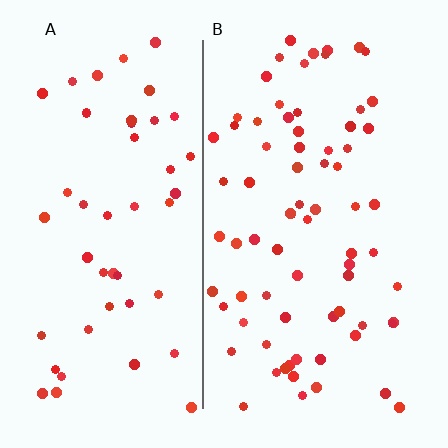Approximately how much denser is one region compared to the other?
Approximately 1.5× — region B over region A.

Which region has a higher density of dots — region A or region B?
B (the right).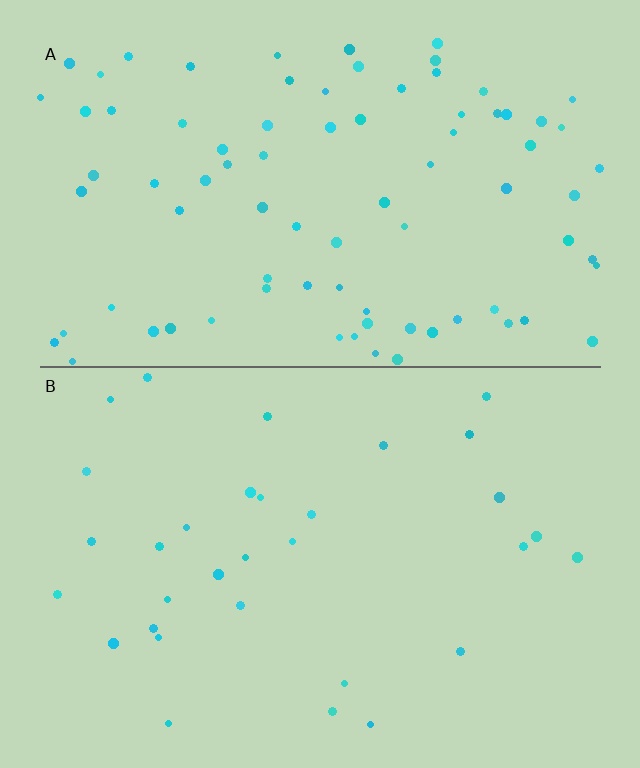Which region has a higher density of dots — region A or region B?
A (the top).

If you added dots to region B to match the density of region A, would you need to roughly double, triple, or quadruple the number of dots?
Approximately triple.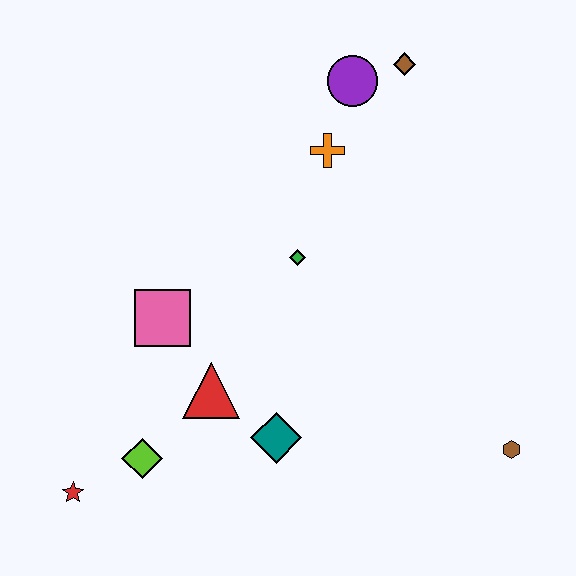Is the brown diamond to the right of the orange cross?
Yes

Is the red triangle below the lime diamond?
No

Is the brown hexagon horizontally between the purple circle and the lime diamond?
No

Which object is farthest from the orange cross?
The red star is farthest from the orange cross.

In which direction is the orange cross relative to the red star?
The orange cross is above the red star.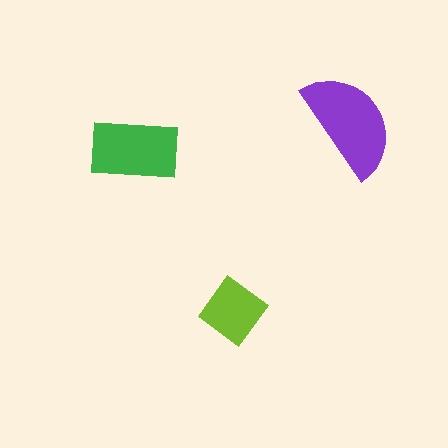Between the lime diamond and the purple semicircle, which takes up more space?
The purple semicircle.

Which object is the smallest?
The lime diamond.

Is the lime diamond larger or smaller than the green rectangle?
Smaller.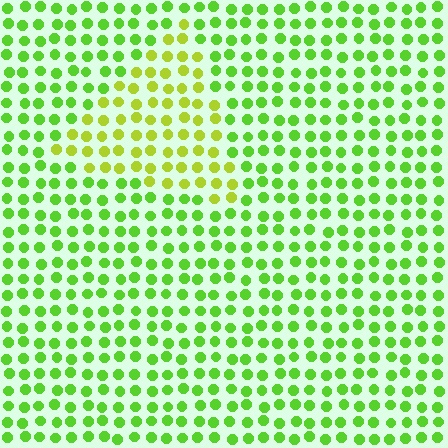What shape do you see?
I see a triangle.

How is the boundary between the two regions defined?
The boundary is defined purely by a slight shift in hue (about 30 degrees). Spacing, size, and orientation are identical on both sides.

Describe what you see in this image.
The image is filled with small lime elements in a uniform arrangement. A triangle-shaped region is visible where the elements are tinted to a slightly different hue, forming a subtle color boundary.